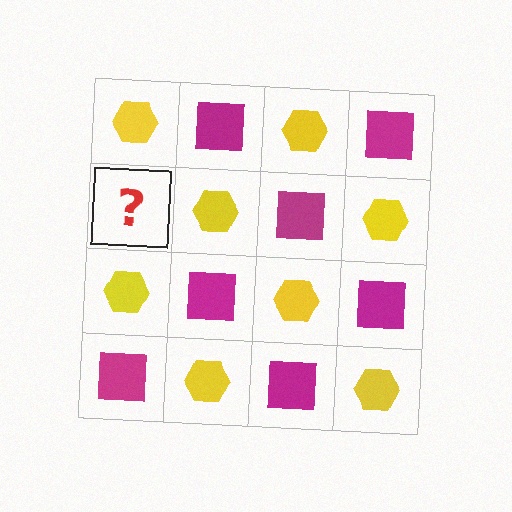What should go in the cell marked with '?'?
The missing cell should contain a magenta square.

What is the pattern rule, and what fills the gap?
The rule is that it alternates yellow hexagon and magenta square in a checkerboard pattern. The gap should be filled with a magenta square.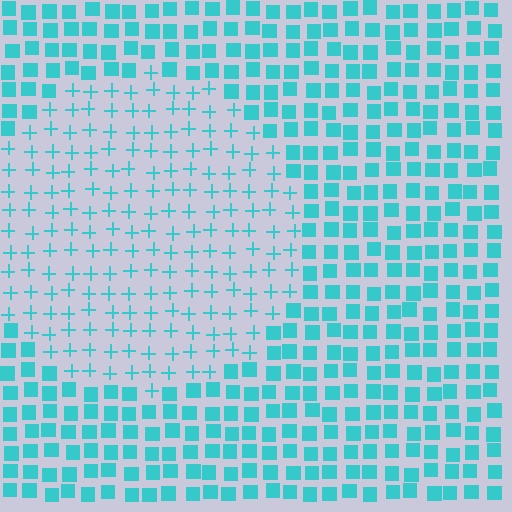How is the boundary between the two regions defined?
The boundary is defined by a change in element shape: plus signs inside vs. squares outside. All elements share the same color and spacing.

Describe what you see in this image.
The image is filled with small cyan elements arranged in a uniform grid. A circle-shaped region contains plus signs, while the surrounding area contains squares. The boundary is defined purely by the change in element shape.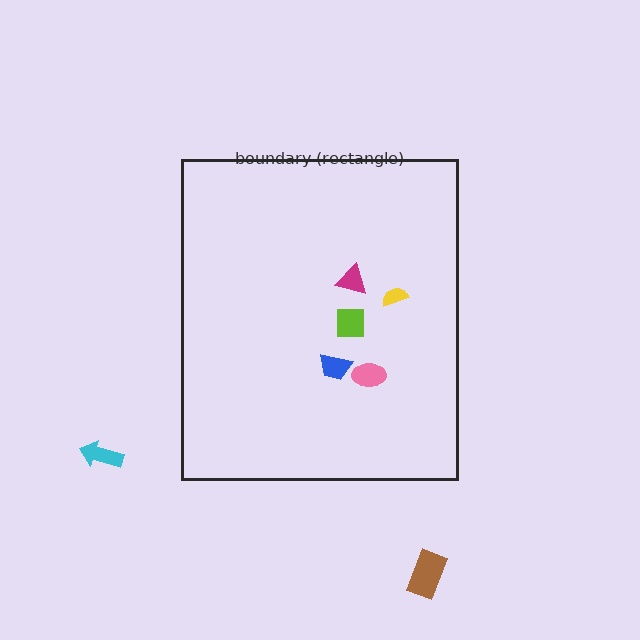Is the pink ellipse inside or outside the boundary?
Inside.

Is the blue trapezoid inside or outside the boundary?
Inside.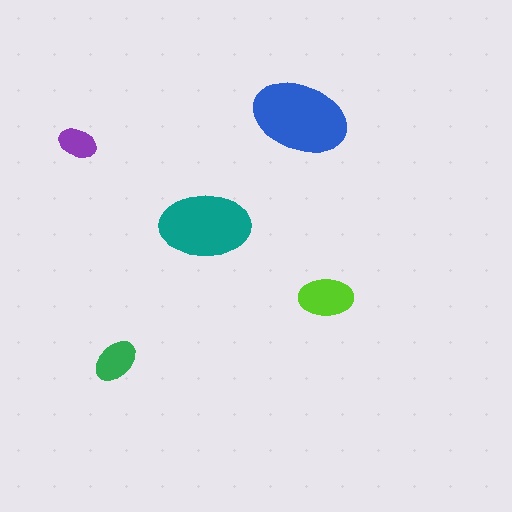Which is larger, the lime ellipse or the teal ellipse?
The teal one.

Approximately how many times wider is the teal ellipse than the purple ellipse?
About 2.5 times wider.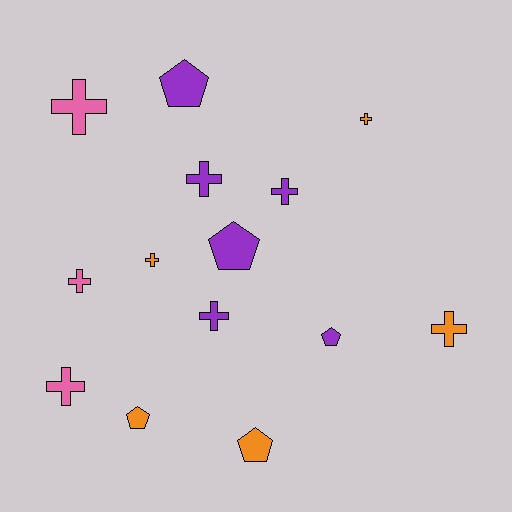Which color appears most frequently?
Purple, with 6 objects.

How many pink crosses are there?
There are 3 pink crosses.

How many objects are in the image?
There are 14 objects.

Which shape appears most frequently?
Cross, with 9 objects.